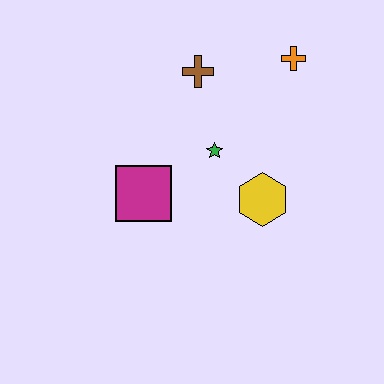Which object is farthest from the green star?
The orange cross is farthest from the green star.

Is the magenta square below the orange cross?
Yes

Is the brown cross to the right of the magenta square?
Yes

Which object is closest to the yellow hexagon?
The green star is closest to the yellow hexagon.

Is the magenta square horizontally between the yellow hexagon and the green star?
No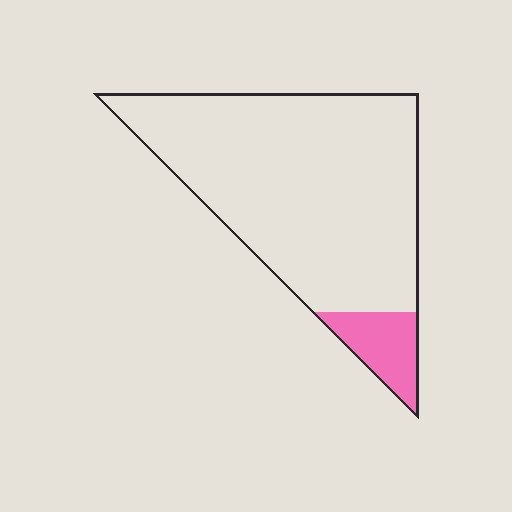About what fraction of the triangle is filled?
About one tenth (1/10).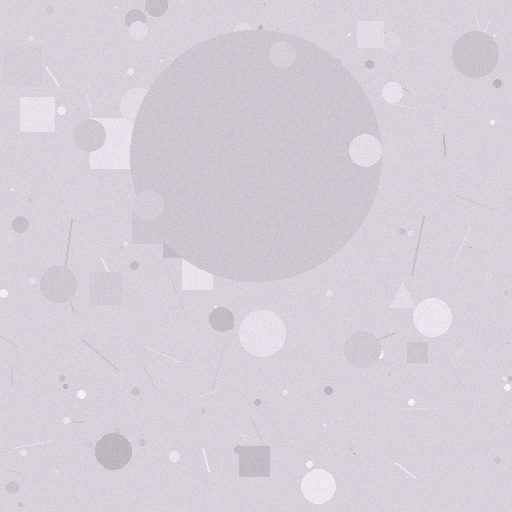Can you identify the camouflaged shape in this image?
The camouflaged shape is a circle.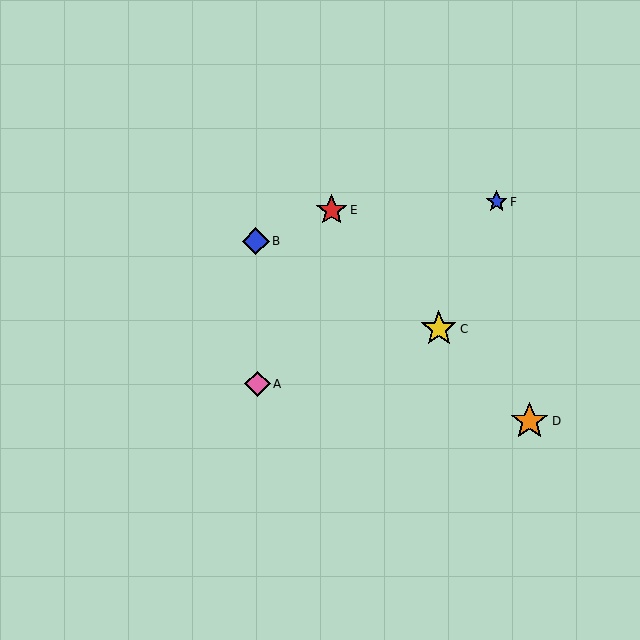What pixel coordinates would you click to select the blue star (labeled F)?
Click at (497, 202) to select the blue star F.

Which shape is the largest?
The orange star (labeled D) is the largest.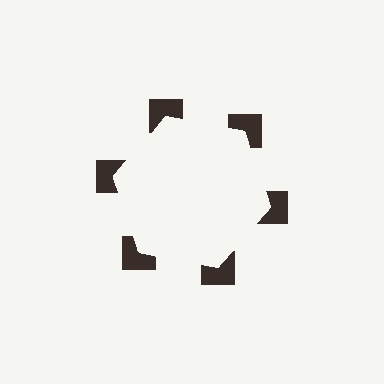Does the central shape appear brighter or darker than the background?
It typically appears slightly brighter than the background, even though no actual brightness change is drawn.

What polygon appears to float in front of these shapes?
An illusory hexagon — its edges are inferred from the aligned wedge cuts in the notched squares, not physically drawn.